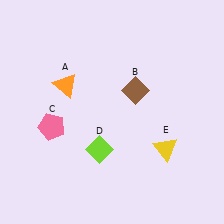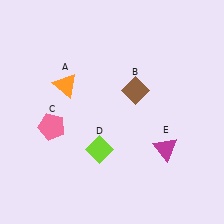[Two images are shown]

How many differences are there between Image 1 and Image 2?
There is 1 difference between the two images.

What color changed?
The triangle (E) changed from yellow in Image 1 to magenta in Image 2.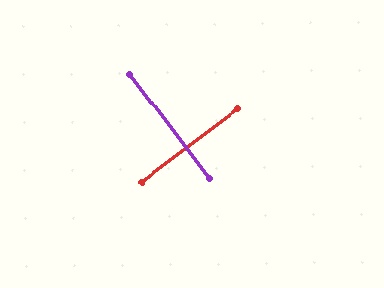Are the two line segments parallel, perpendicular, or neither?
Perpendicular — they meet at approximately 90°.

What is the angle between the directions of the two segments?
Approximately 90 degrees.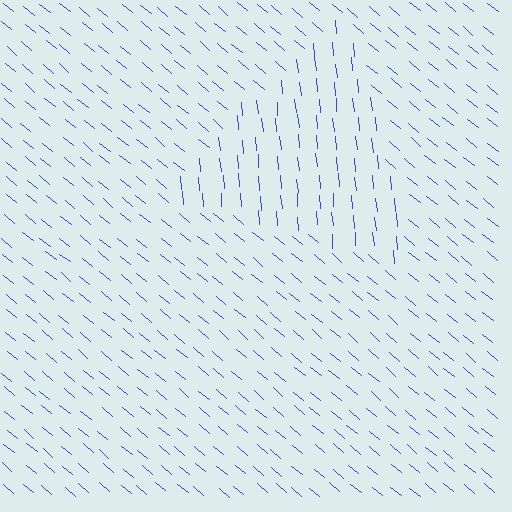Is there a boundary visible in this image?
Yes, there is a texture boundary formed by a change in line orientation.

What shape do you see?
I see a triangle.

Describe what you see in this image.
The image is filled with small blue line segments. A triangle region in the image has lines oriented differently from the surrounding lines, creating a visible texture boundary.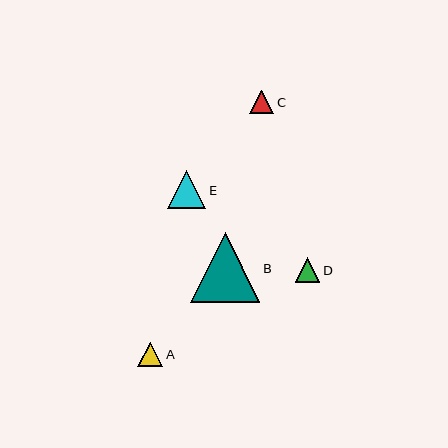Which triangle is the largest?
Triangle B is the largest with a size of approximately 69 pixels.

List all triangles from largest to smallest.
From largest to smallest: B, E, D, A, C.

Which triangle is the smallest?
Triangle C is the smallest with a size of approximately 24 pixels.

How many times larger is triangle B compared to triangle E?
Triangle B is approximately 1.8 times the size of triangle E.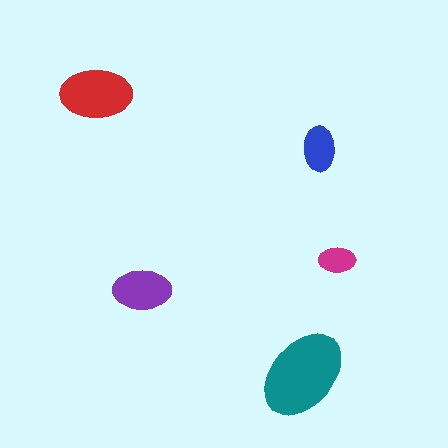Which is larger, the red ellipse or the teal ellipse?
The teal one.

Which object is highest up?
The red ellipse is topmost.